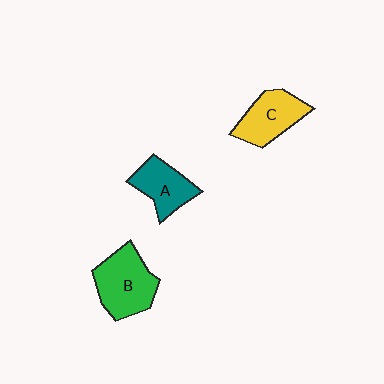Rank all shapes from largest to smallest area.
From largest to smallest: B (green), C (yellow), A (teal).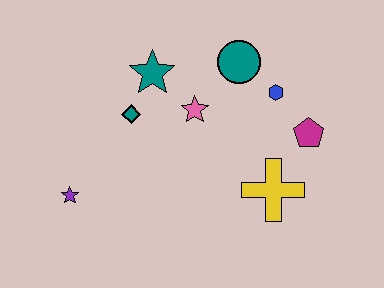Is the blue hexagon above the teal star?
No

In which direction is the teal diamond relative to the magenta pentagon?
The teal diamond is to the left of the magenta pentagon.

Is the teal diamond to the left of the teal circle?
Yes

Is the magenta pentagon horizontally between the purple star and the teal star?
No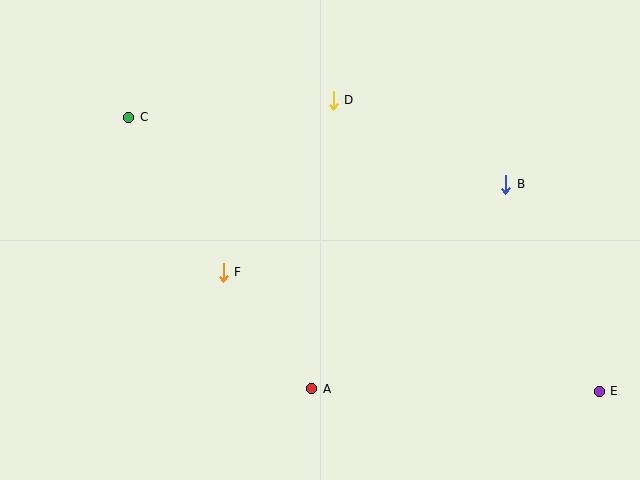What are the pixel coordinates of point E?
Point E is at (599, 391).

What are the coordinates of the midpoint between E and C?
The midpoint between E and C is at (364, 254).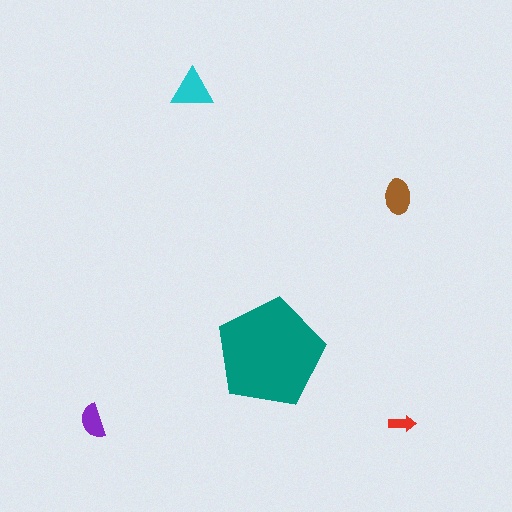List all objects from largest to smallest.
The teal pentagon, the cyan triangle, the brown ellipse, the purple semicircle, the red arrow.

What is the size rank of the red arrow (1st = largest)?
5th.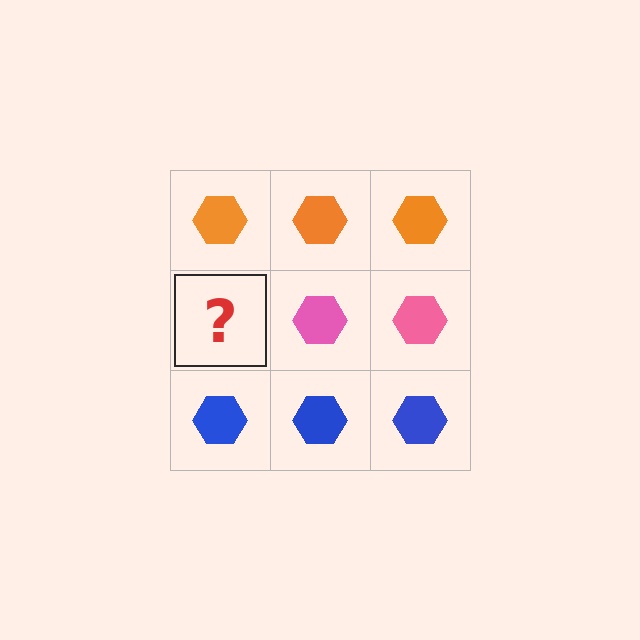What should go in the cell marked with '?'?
The missing cell should contain a pink hexagon.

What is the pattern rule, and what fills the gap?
The rule is that each row has a consistent color. The gap should be filled with a pink hexagon.